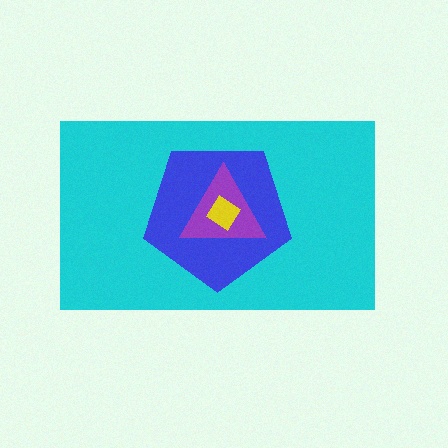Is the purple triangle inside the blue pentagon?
Yes.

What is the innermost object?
The yellow diamond.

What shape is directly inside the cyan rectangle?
The blue pentagon.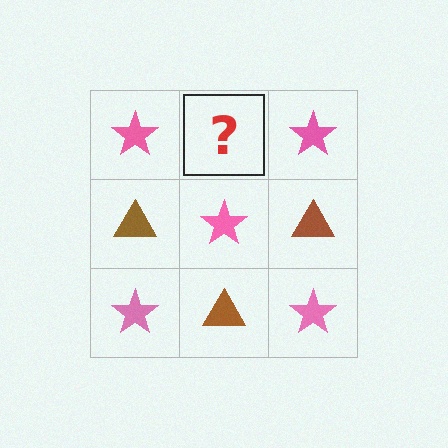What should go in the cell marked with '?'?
The missing cell should contain a brown triangle.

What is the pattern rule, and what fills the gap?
The rule is that it alternates pink star and brown triangle in a checkerboard pattern. The gap should be filled with a brown triangle.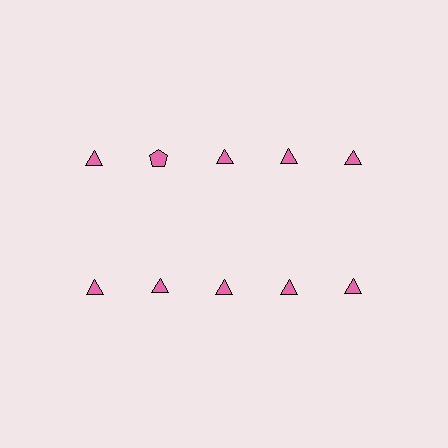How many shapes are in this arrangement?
There are 10 shapes arranged in a grid pattern.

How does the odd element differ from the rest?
It has a different shape: pentagon instead of triangle.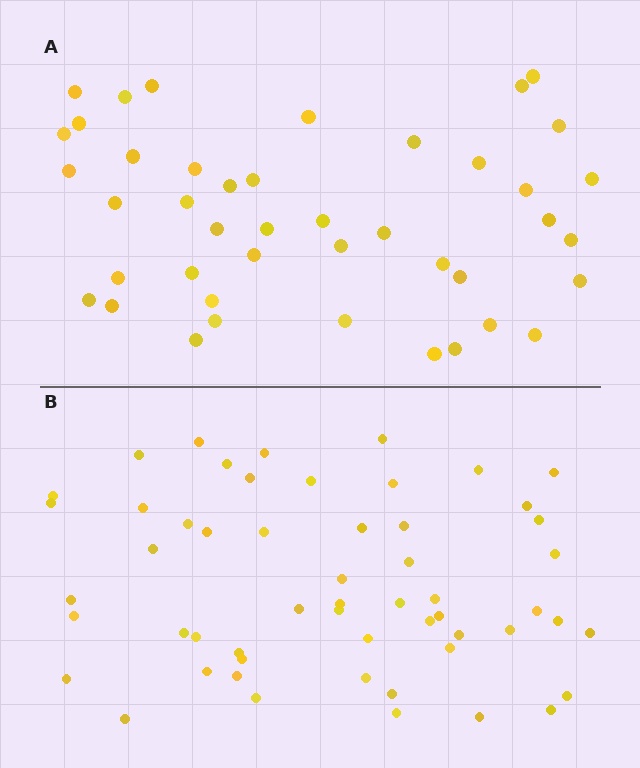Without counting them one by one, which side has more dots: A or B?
Region B (the bottom region) has more dots.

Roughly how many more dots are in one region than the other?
Region B has roughly 12 or so more dots than region A.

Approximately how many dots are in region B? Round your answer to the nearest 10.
About 60 dots. (The exact count is 55, which rounds to 60.)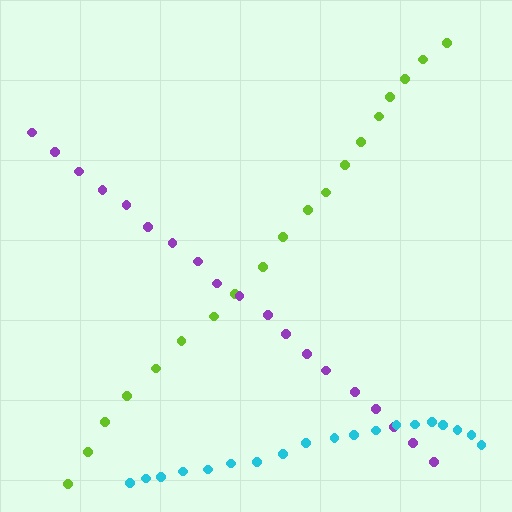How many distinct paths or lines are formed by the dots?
There are 3 distinct paths.